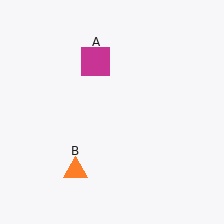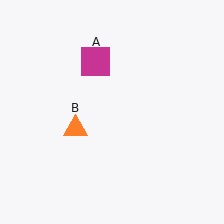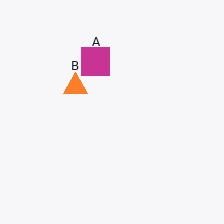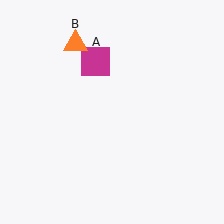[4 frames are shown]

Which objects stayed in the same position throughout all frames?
Magenta square (object A) remained stationary.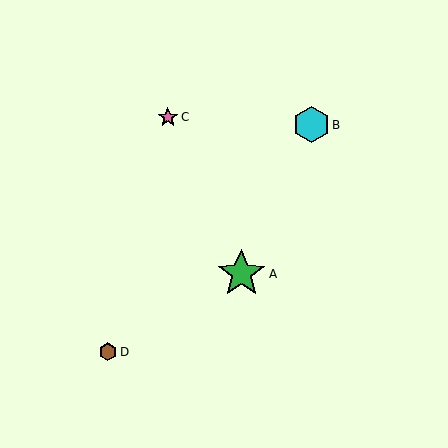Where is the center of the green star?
The center of the green star is at (241, 274).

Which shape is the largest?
The green star (labeled A) is the largest.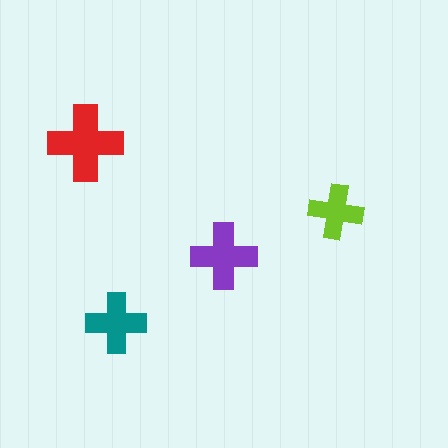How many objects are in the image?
There are 4 objects in the image.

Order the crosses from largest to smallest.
the red one, the purple one, the teal one, the lime one.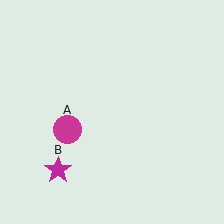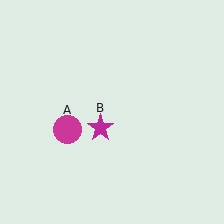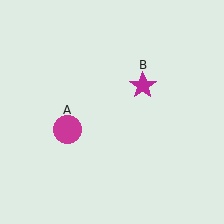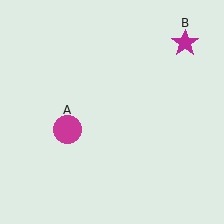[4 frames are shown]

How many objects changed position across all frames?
1 object changed position: magenta star (object B).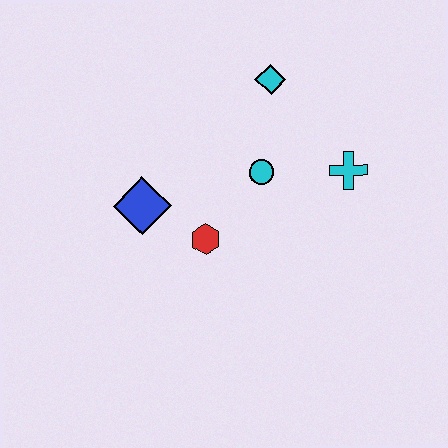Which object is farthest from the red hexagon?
The cyan diamond is farthest from the red hexagon.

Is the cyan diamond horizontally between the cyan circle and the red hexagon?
No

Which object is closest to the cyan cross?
The cyan circle is closest to the cyan cross.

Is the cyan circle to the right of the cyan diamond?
No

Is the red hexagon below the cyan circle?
Yes